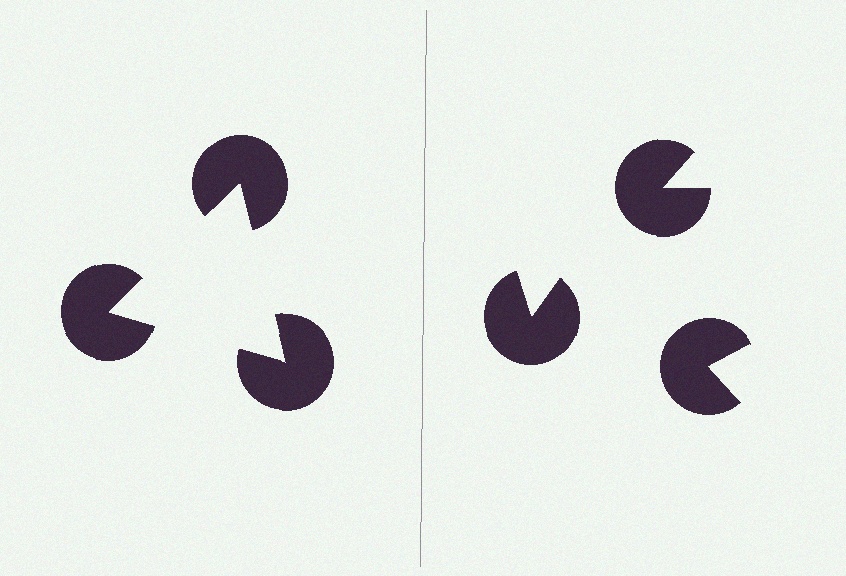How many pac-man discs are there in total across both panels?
6 — 3 on each side.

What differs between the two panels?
The pac-man discs are positioned identically on both sides; only the wedge orientations differ. On the left they align to a triangle; on the right they are misaligned.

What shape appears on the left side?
An illusory triangle.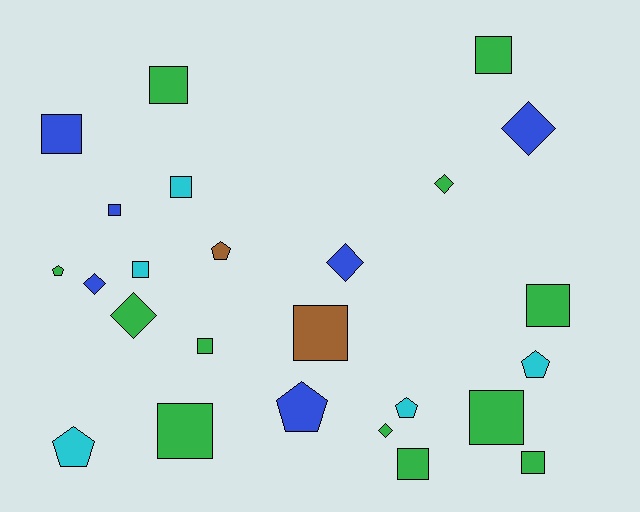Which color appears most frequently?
Green, with 12 objects.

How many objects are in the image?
There are 25 objects.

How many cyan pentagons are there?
There are 3 cyan pentagons.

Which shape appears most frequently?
Square, with 13 objects.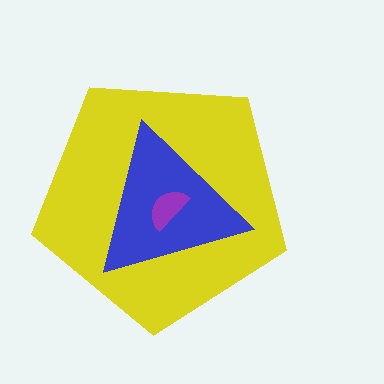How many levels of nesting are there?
3.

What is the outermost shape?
The yellow pentagon.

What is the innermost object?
The purple semicircle.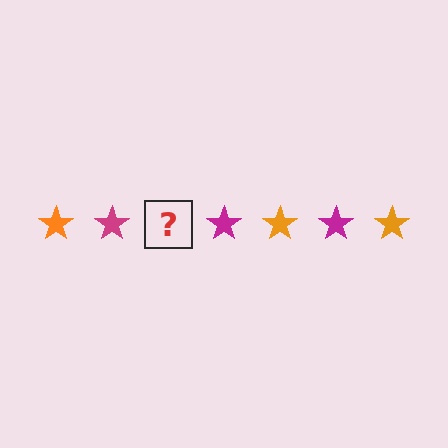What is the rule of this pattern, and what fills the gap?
The rule is that the pattern cycles through orange, magenta stars. The gap should be filled with an orange star.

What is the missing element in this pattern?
The missing element is an orange star.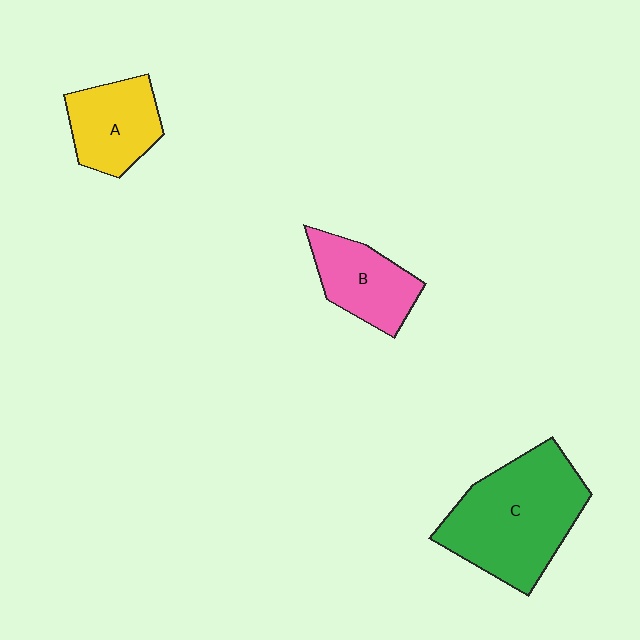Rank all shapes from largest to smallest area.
From largest to smallest: C (green), A (yellow), B (pink).